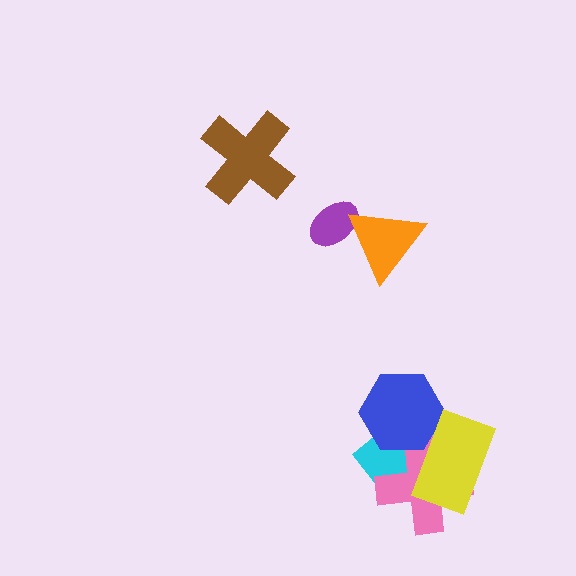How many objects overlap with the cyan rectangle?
3 objects overlap with the cyan rectangle.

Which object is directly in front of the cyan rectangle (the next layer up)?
The pink cross is directly in front of the cyan rectangle.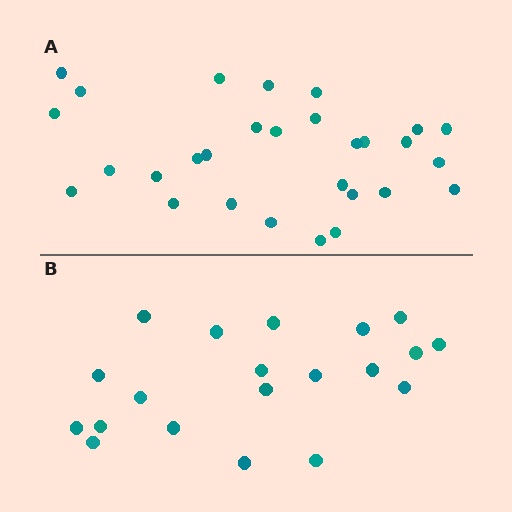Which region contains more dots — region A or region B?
Region A (the top region) has more dots.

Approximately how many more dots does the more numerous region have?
Region A has roughly 8 or so more dots than region B.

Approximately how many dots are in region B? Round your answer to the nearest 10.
About 20 dots.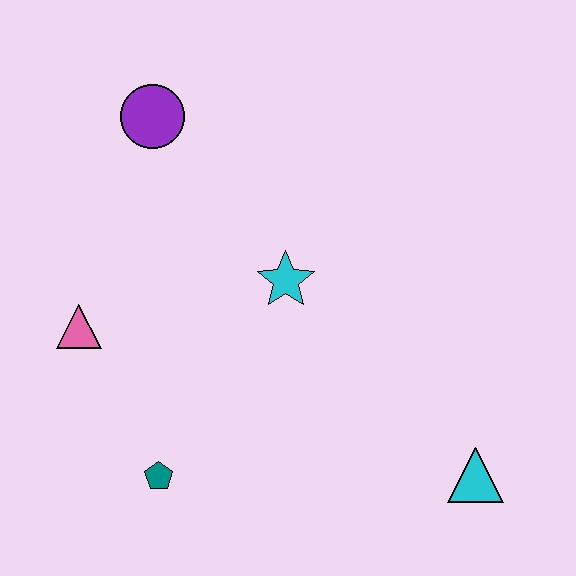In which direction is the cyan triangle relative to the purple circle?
The cyan triangle is below the purple circle.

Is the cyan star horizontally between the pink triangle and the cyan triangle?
Yes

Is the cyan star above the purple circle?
No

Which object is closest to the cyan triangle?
The cyan star is closest to the cyan triangle.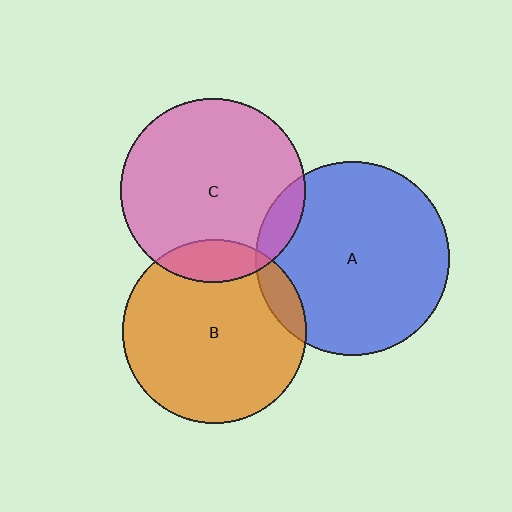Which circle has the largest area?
Circle A (blue).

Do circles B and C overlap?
Yes.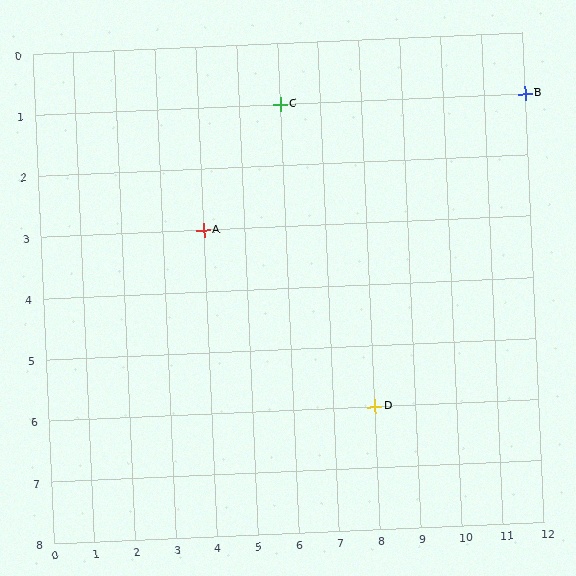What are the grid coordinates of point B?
Point B is at grid coordinates (12, 1).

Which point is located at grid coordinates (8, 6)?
Point D is at (8, 6).